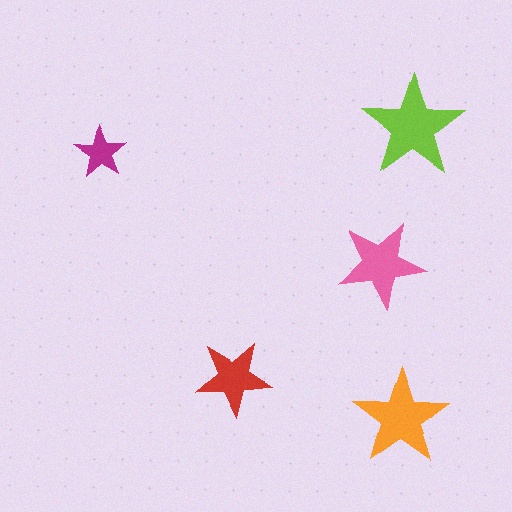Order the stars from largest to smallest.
the lime one, the orange one, the pink one, the red one, the magenta one.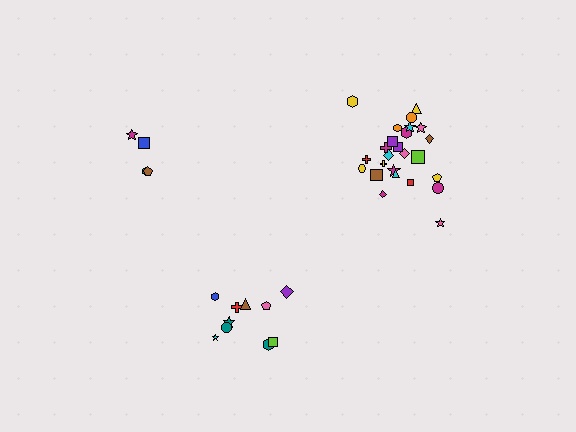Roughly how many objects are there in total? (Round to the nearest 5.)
Roughly 40 objects in total.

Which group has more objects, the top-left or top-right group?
The top-right group.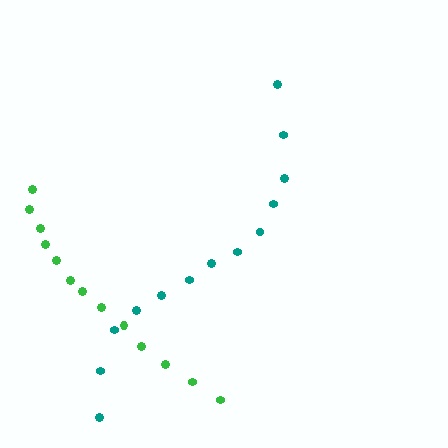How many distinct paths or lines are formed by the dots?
There are 2 distinct paths.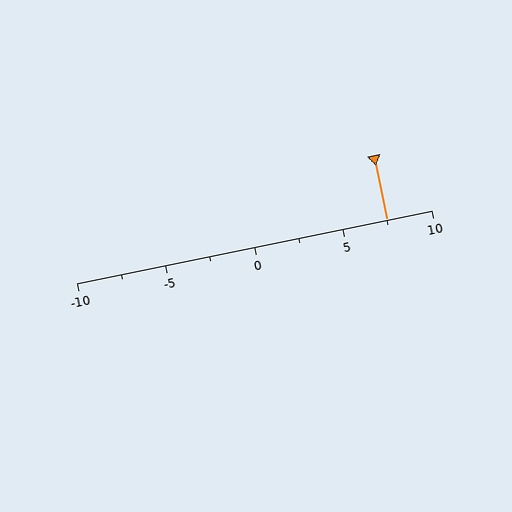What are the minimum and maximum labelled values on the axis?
The axis runs from -10 to 10.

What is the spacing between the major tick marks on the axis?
The major ticks are spaced 5 apart.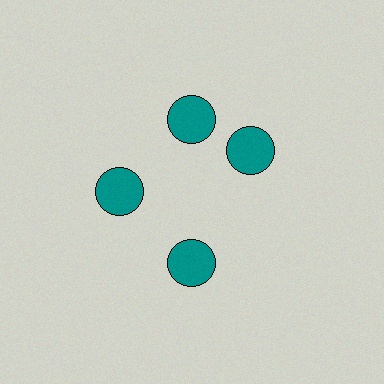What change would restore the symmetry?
The symmetry would be restored by rotating it back into even spacing with its neighbors so that all 4 circles sit at equal angles and equal distance from the center.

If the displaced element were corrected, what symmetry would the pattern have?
It would have 4-fold rotational symmetry — the pattern would map onto itself every 90 degrees.